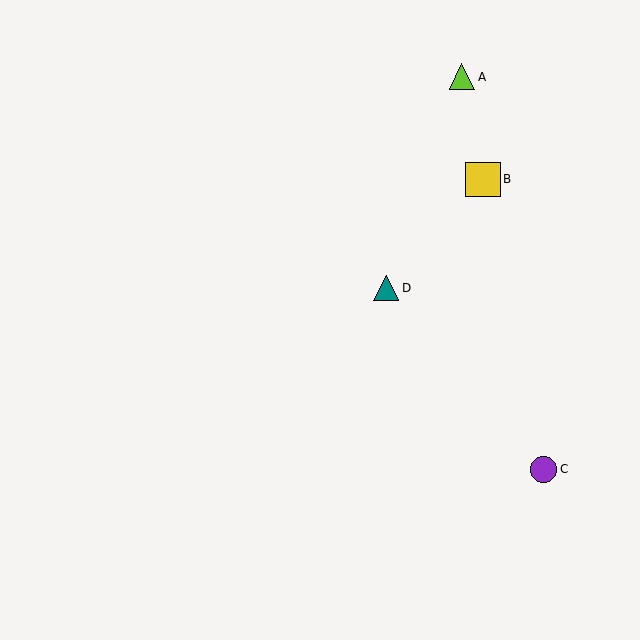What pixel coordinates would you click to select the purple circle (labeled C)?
Click at (544, 469) to select the purple circle C.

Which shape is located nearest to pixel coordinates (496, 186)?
The yellow square (labeled B) at (483, 179) is nearest to that location.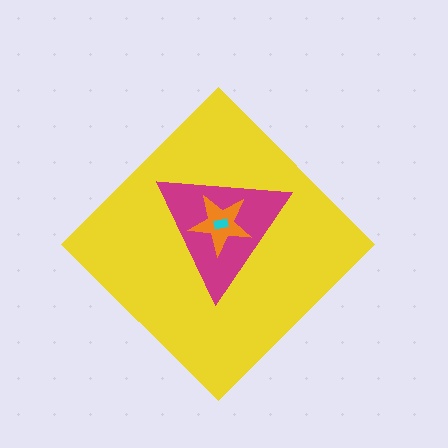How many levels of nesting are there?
4.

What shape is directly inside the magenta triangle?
The orange star.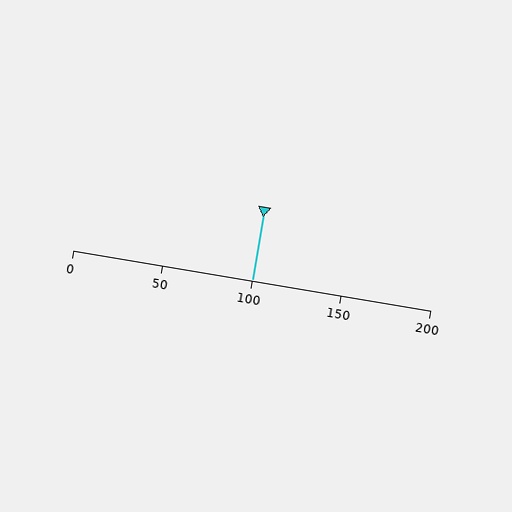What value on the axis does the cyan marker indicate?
The marker indicates approximately 100.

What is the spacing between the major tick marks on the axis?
The major ticks are spaced 50 apart.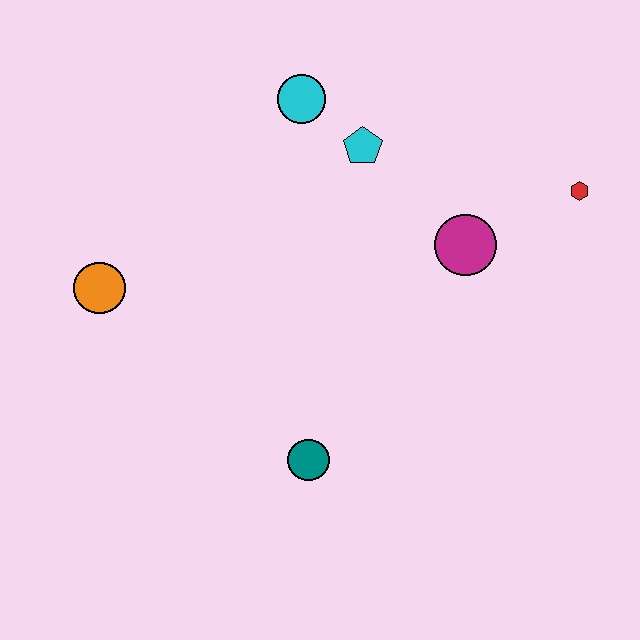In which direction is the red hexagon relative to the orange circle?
The red hexagon is to the right of the orange circle.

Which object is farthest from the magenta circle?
The orange circle is farthest from the magenta circle.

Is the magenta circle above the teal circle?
Yes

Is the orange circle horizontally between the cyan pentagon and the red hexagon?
No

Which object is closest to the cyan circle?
The cyan pentagon is closest to the cyan circle.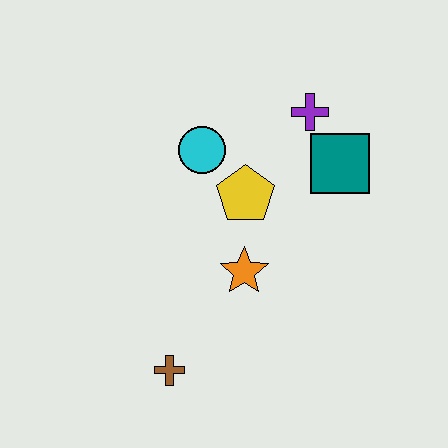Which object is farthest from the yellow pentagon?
The brown cross is farthest from the yellow pentagon.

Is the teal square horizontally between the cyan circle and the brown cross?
No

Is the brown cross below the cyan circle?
Yes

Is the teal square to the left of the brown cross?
No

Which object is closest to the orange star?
The yellow pentagon is closest to the orange star.